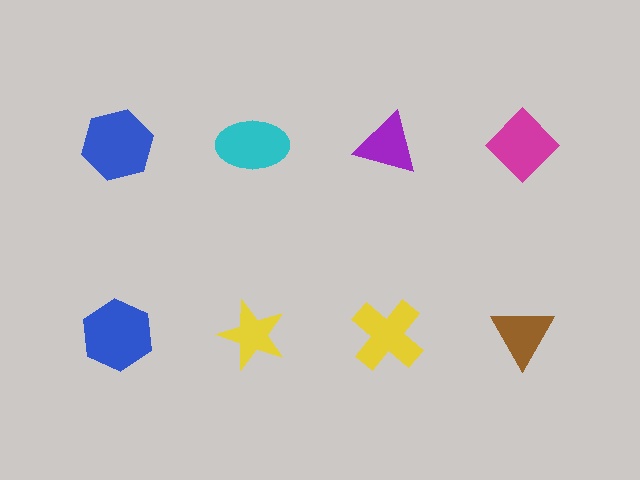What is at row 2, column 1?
A blue hexagon.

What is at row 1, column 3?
A purple triangle.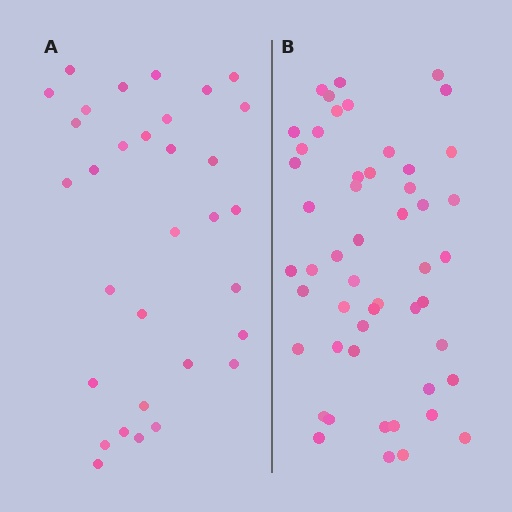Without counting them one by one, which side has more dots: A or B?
Region B (the right region) has more dots.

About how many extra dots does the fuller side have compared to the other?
Region B has approximately 20 more dots than region A.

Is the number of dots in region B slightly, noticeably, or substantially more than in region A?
Region B has substantially more. The ratio is roughly 1.6 to 1.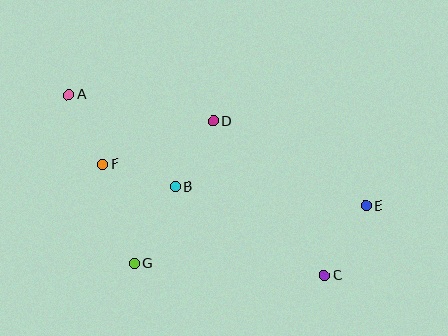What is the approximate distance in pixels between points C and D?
The distance between C and D is approximately 190 pixels.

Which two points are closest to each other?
Points B and D are closest to each other.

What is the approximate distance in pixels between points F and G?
The distance between F and G is approximately 104 pixels.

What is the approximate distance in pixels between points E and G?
The distance between E and G is approximately 239 pixels.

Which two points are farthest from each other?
Points A and E are farthest from each other.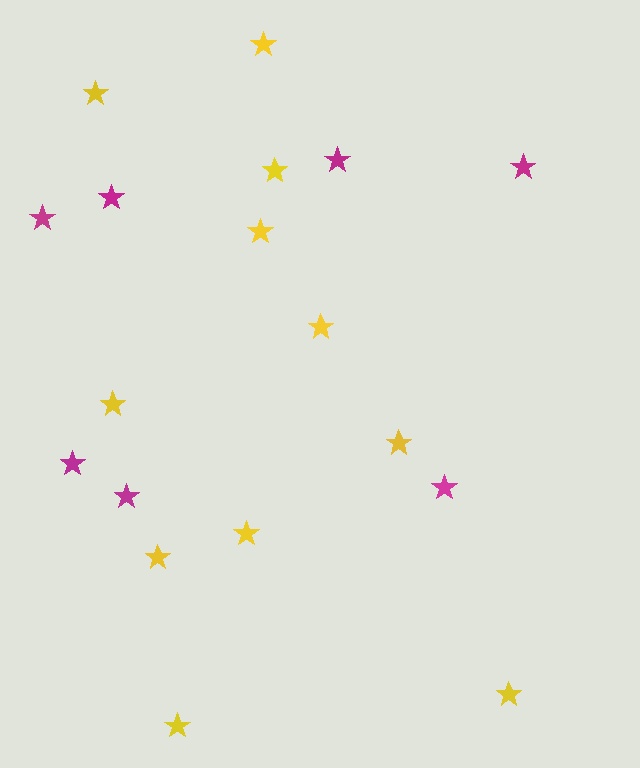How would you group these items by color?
There are 2 groups: one group of magenta stars (7) and one group of yellow stars (11).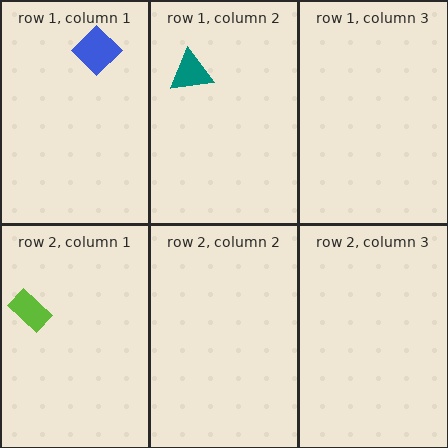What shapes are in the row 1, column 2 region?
The teal triangle.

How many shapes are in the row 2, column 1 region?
1.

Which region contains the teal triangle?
The row 1, column 2 region.